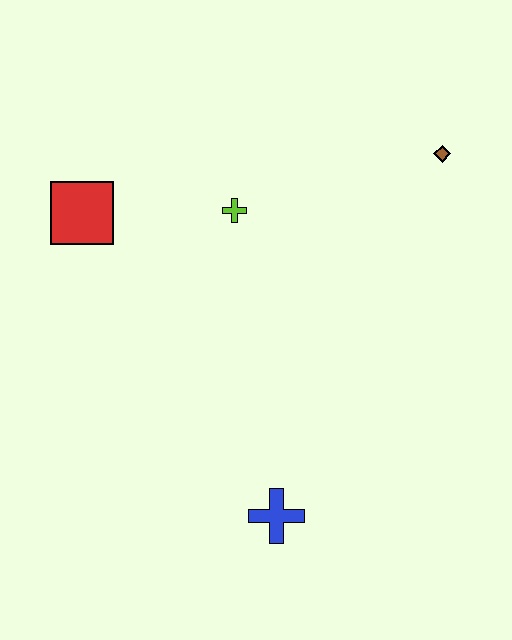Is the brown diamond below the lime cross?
No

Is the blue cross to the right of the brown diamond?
No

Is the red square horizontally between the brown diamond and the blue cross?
No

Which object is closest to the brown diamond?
The lime cross is closest to the brown diamond.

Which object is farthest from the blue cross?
The brown diamond is farthest from the blue cross.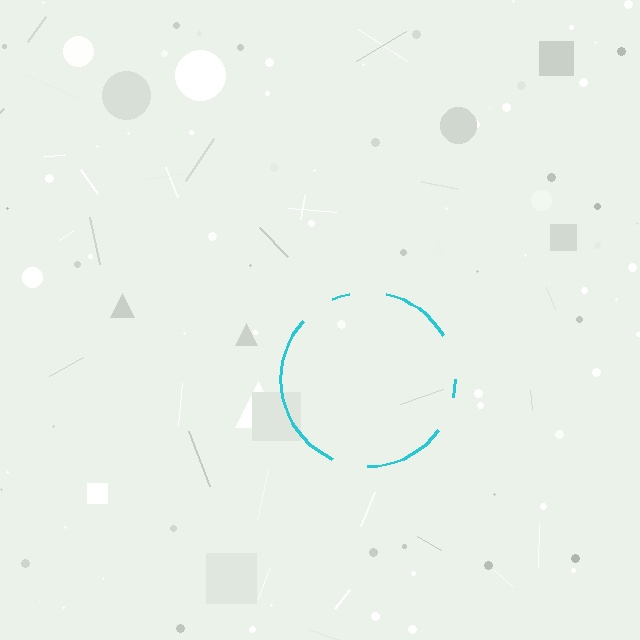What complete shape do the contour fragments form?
The contour fragments form a circle.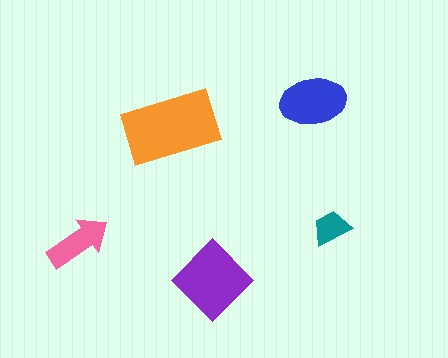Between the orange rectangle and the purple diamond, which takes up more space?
The orange rectangle.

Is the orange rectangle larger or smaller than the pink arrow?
Larger.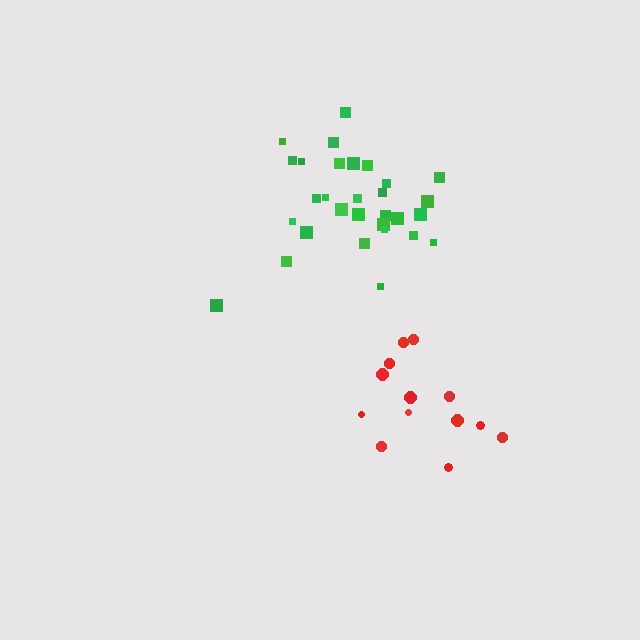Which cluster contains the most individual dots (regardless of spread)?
Green (30).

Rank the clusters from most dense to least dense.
green, red.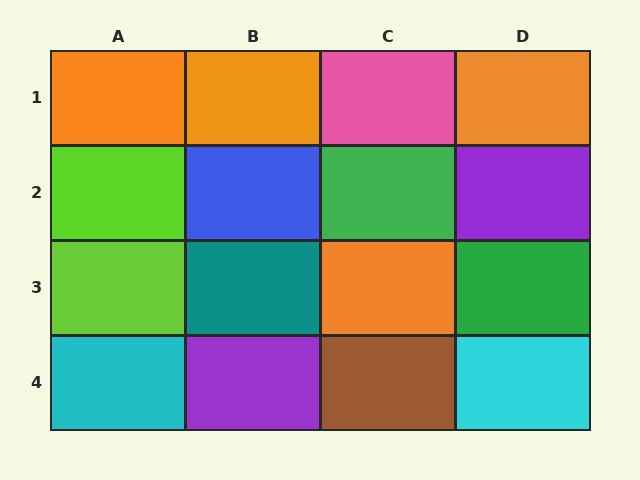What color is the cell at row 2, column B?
Blue.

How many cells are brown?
1 cell is brown.